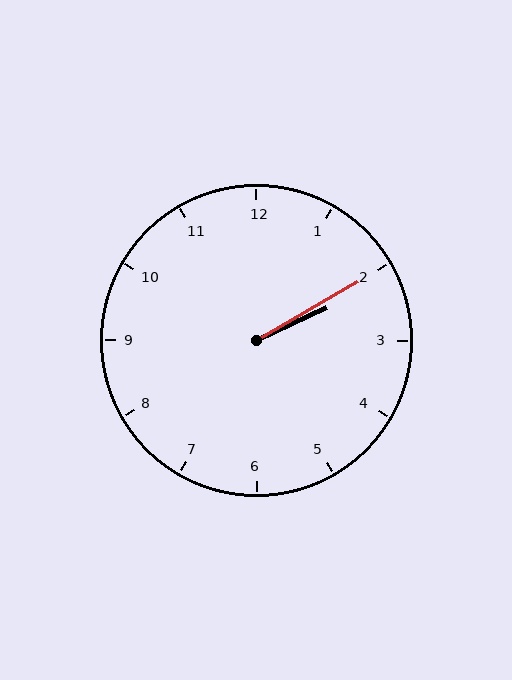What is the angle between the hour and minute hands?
Approximately 5 degrees.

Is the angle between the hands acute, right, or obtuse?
It is acute.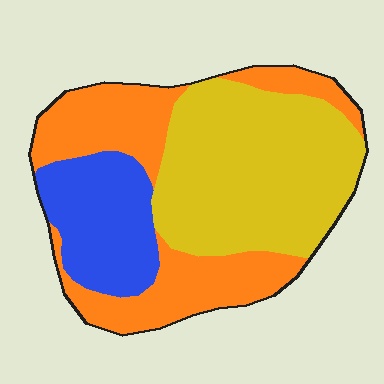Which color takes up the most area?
Yellow, at roughly 45%.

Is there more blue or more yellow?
Yellow.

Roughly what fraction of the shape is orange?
Orange takes up about three eighths (3/8) of the shape.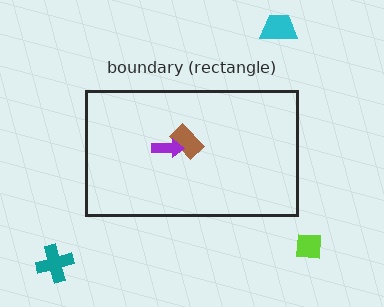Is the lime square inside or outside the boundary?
Outside.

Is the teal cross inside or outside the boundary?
Outside.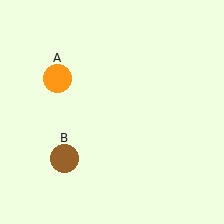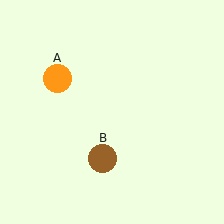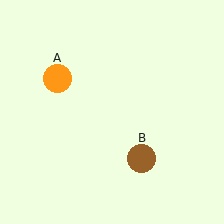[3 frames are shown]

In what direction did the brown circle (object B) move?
The brown circle (object B) moved right.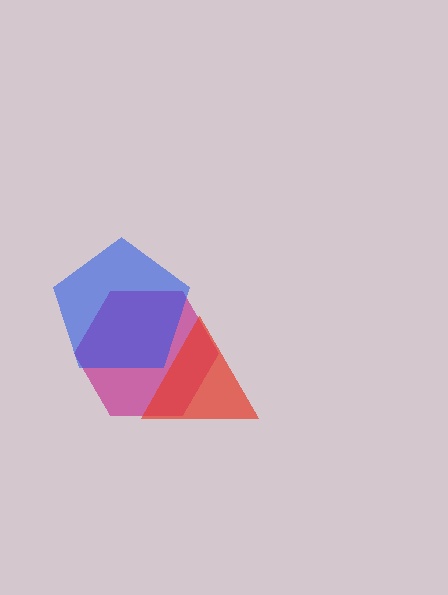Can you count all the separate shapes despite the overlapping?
Yes, there are 3 separate shapes.